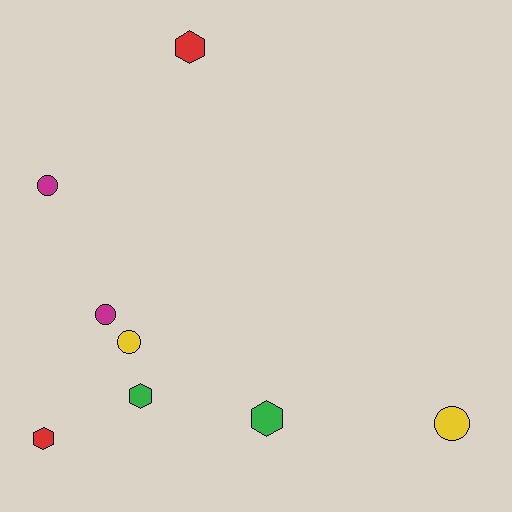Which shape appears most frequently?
Circle, with 4 objects.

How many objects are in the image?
There are 8 objects.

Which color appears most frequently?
Red, with 2 objects.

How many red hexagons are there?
There are 2 red hexagons.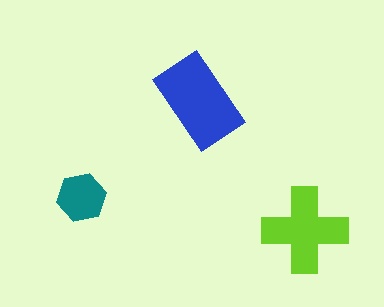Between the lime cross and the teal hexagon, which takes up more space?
The lime cross.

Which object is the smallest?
The teal hexagon.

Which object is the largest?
The blue rectangle.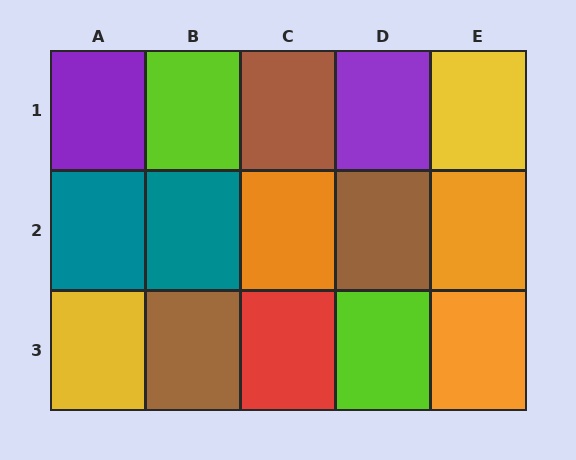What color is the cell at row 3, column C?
Red.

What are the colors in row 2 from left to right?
Teal, teal, orange, brown, orange.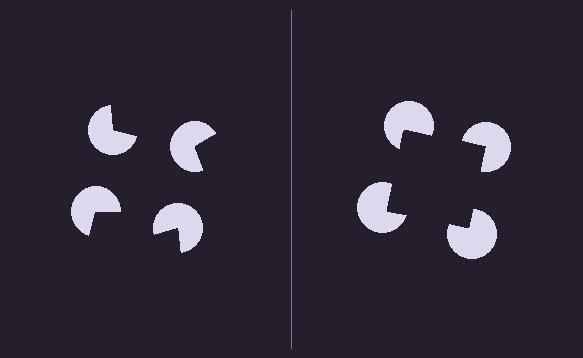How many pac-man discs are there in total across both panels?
8 — 4 on each side.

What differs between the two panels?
The pac-man discs are positioned identically on both sides; only the wedge orientations differ. On the right they align to a square; on the left they are misaligned.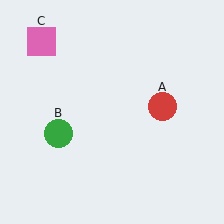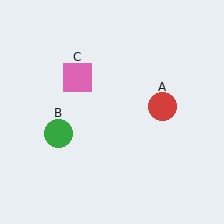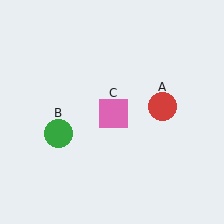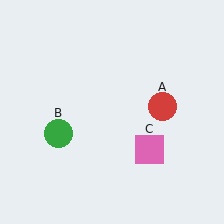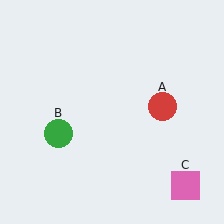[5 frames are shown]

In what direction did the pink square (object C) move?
The pink square (object C) moved down and to the right.